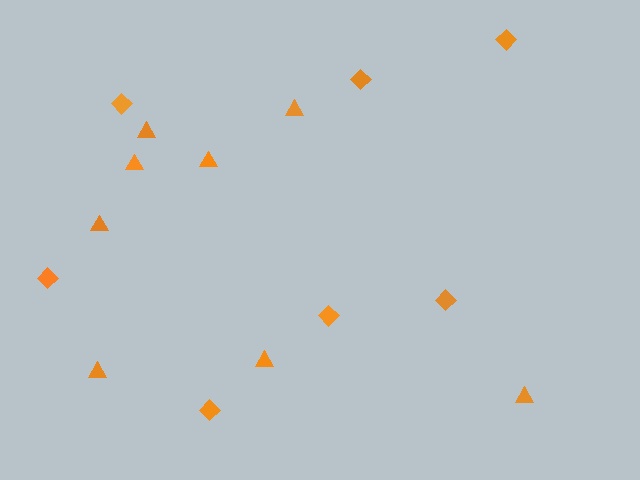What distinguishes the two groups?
There are 2 groups: one group of diamonds (7) and one group of triangles (8).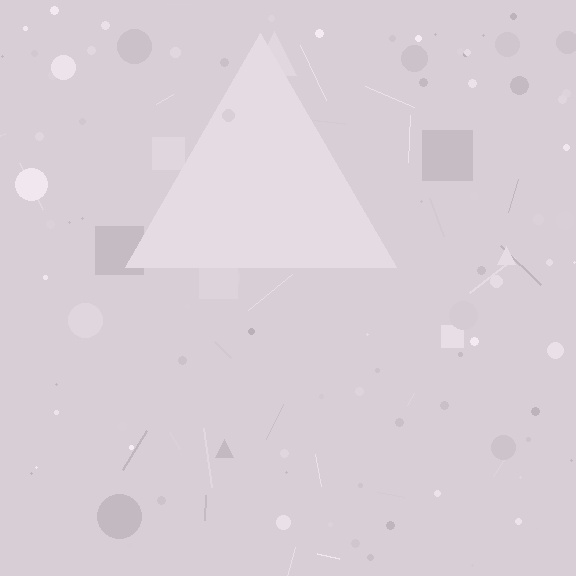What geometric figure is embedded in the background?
A triangle is embedded in the background.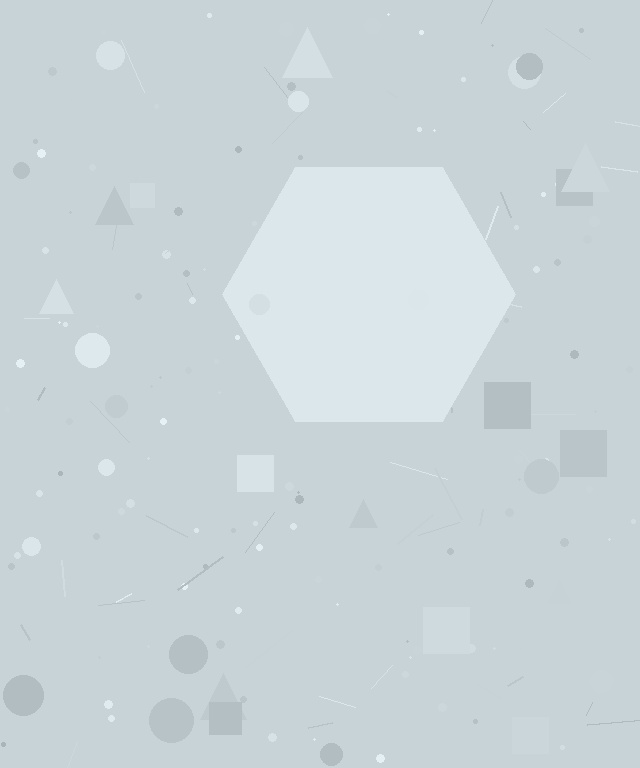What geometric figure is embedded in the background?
A hexagon is embedded in the background.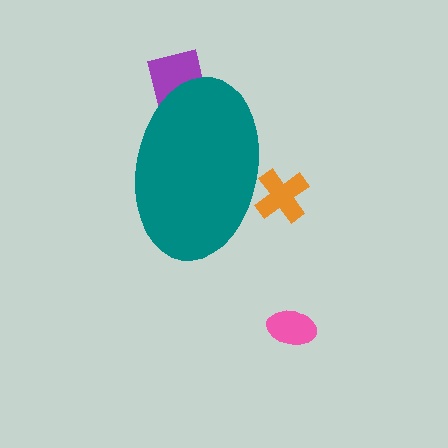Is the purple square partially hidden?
Yes, the purple square is partially hidden behind the teal ellipse.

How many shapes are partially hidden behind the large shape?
2 shapes are partially hidden.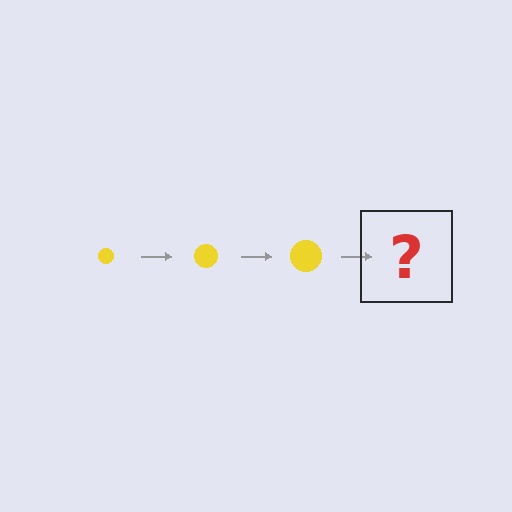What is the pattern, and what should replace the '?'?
The pattern is that the circle gets progressively larger each step. The '?' should be a yellow circle, larger than the previous one.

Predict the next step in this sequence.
The next step is a yellow circle, larger than the previous one.